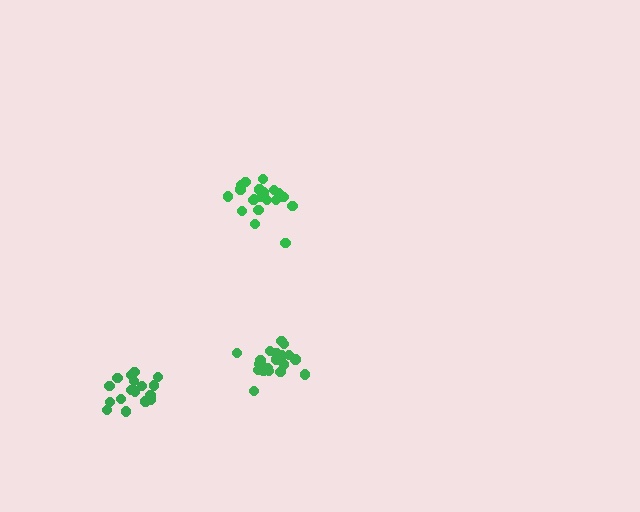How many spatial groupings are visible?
There are 3 spatial groupings.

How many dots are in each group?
Group 1: 17 dots, Group 2: 20 dots, Group 3: 20 dots (57 total).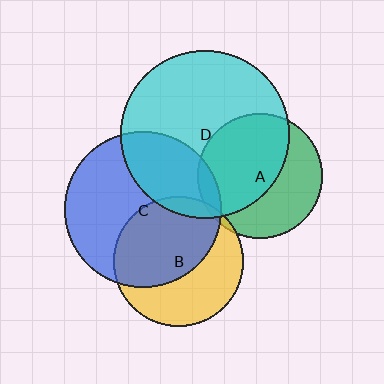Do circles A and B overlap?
Yes.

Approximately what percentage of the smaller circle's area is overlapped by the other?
Approximately 5%.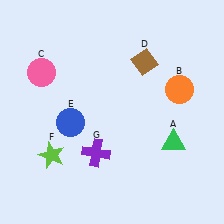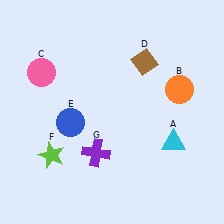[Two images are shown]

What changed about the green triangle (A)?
In Image 1, A is green. In Image 2, it changed to cyan.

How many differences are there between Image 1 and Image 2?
There is 1 difference between the two images.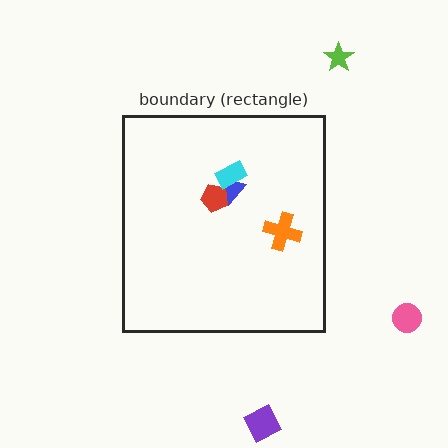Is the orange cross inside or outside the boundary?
Inside.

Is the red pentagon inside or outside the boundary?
Inside.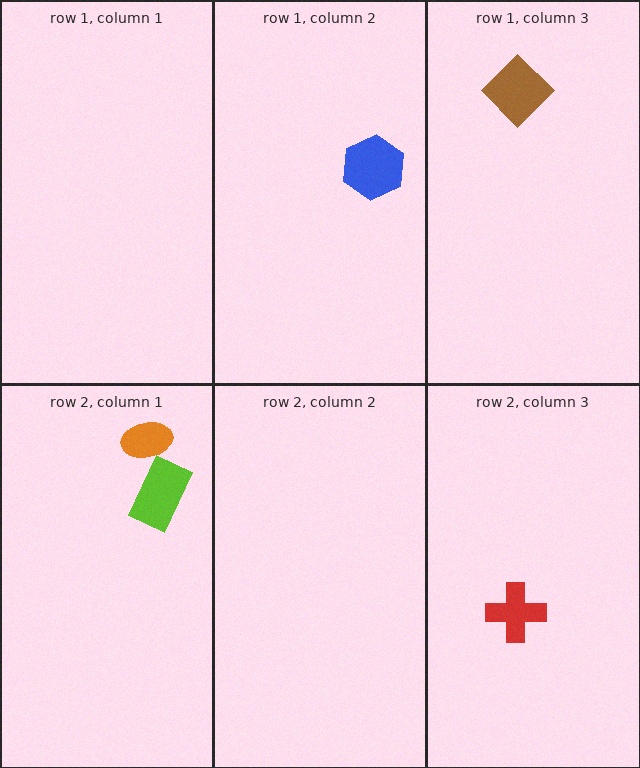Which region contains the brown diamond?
The row 1, column 3 region.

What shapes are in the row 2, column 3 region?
The red cross.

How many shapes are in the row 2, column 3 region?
1.